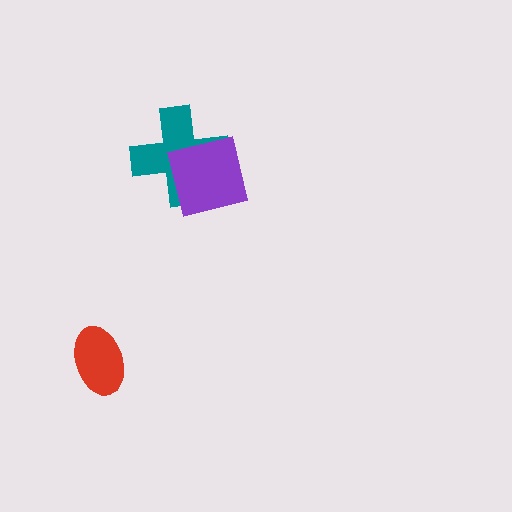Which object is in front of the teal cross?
The purple square is in front of the teal cross.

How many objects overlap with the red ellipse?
0 objects overlap with the red ellipse.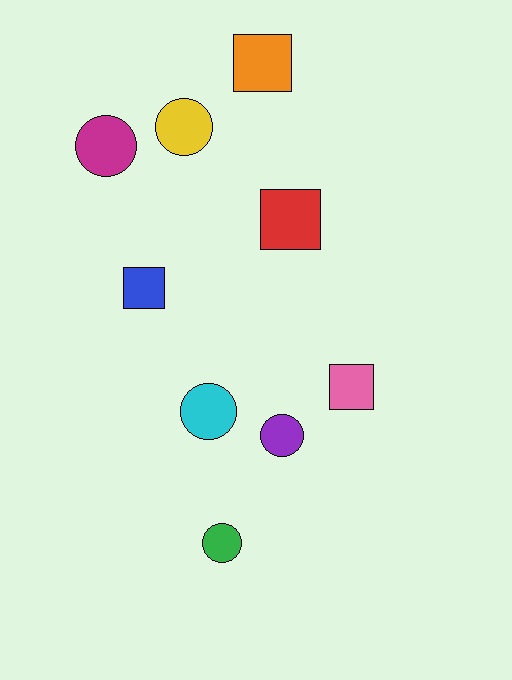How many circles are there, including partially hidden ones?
There are 5 circles.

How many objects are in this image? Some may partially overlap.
There are 9 objects.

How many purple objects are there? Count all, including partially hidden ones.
There is 1 purple object.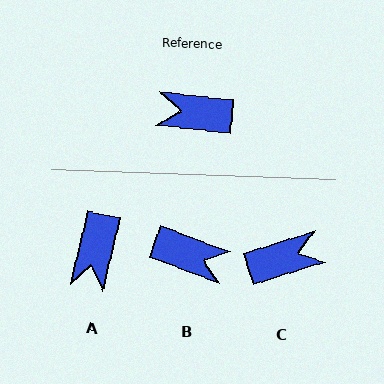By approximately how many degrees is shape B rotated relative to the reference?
Approximately 166 degrees counter-clockwise.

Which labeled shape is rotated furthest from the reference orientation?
B, about 166 degrees away.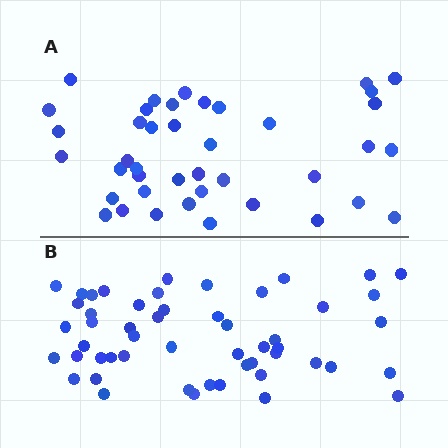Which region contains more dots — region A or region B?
Region B (the bottom region) has more dots.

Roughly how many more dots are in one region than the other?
Region B has roughly 12 or so more dots than region A.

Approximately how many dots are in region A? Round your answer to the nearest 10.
About 40 dots. (The exact count is 41, which rounds to 40.)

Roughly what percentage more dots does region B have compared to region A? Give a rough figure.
About 25% more.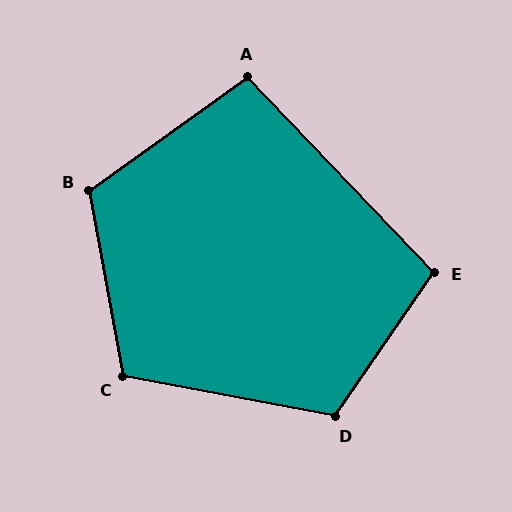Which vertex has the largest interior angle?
B, at approximately 115 degrees.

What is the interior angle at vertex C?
Approximately 111 degrees (obtuse).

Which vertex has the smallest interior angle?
A, at approximately 98 degrees.